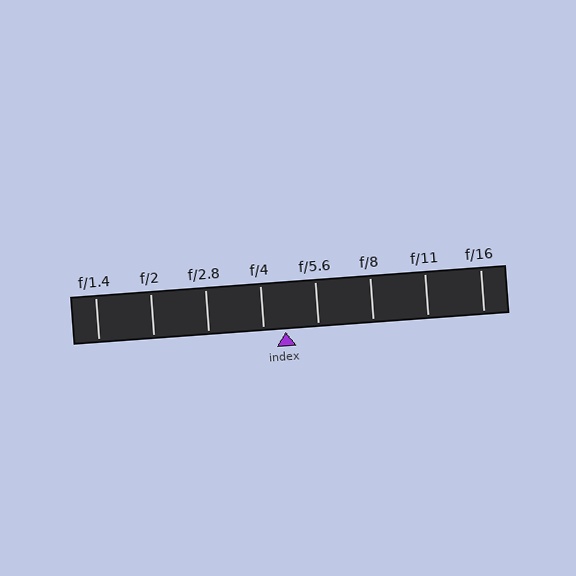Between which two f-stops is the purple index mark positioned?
The index mark is between f/4 and f/5.6.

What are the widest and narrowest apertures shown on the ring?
The widest aperture shown is f/1.4 and the narrowest is f/16.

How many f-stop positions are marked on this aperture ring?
There are 8 f-stop positions marked.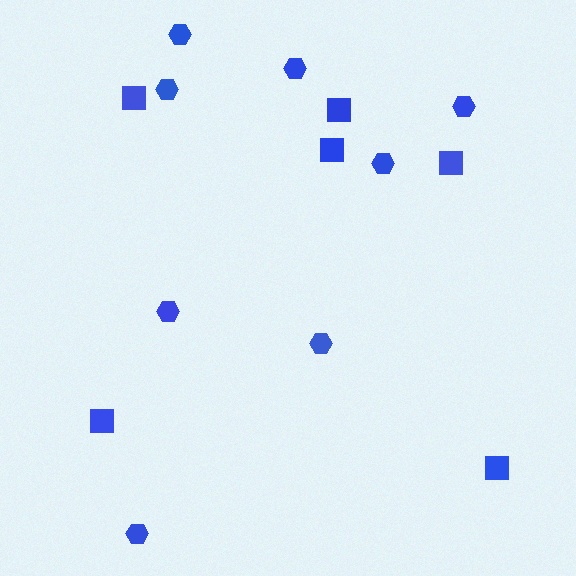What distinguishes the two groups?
There are 2 groups: one group of squares (6) and one group of hexagons (8).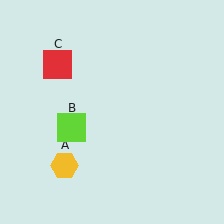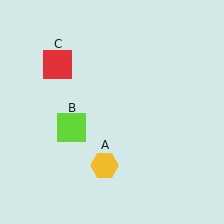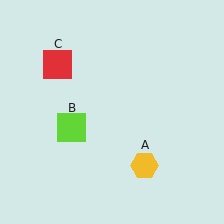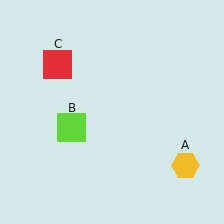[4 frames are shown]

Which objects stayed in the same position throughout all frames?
Lime square (object B) and red square (object C) remained stationary.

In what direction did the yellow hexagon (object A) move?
The yellow hexagon (object A) moved right.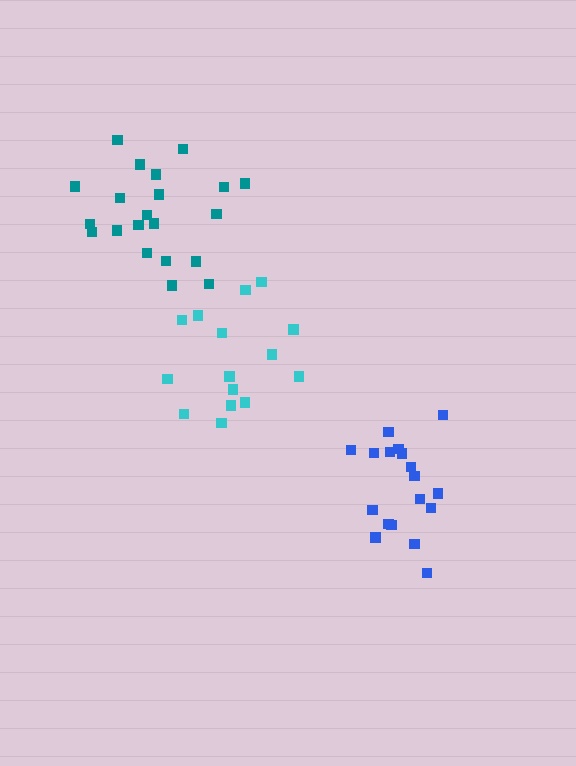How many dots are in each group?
Group 1: 15 dots, Group 2: 18 dots, Group 3: 21 dots (54 total).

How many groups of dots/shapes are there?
There are 3 groups.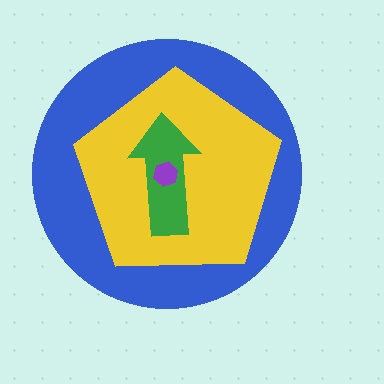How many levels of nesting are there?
4.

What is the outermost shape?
The blue circle.